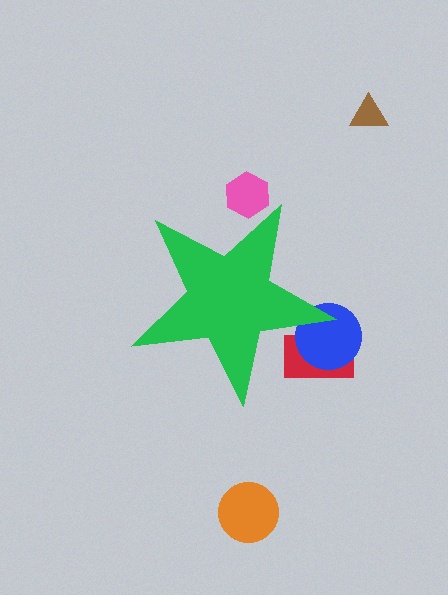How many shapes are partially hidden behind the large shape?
3 shapes are partially hidden.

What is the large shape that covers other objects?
A green star.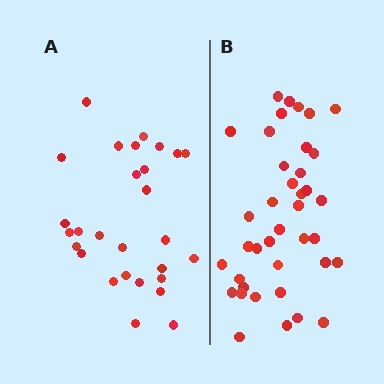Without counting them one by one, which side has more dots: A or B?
Region B (the right region) has more dots.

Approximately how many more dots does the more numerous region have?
Region B has roughly 12 or so more dots than region A.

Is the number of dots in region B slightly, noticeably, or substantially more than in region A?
Region B has noticeably more, but not dramatically so. The ratio is roughly 1.4 to 1.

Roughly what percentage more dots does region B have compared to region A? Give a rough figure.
About 40% more.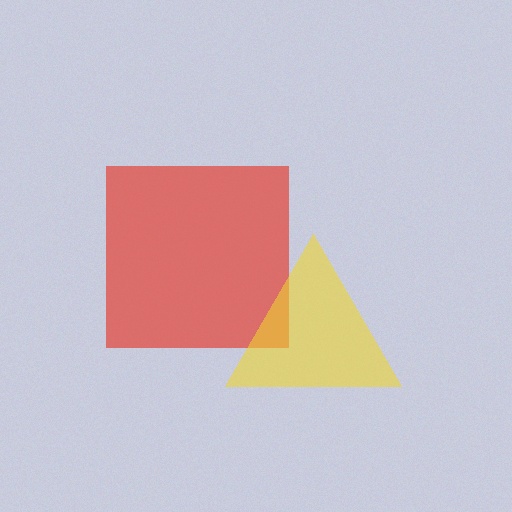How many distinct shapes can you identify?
There are 2 distinct shapes: a red square, a yellow triangle.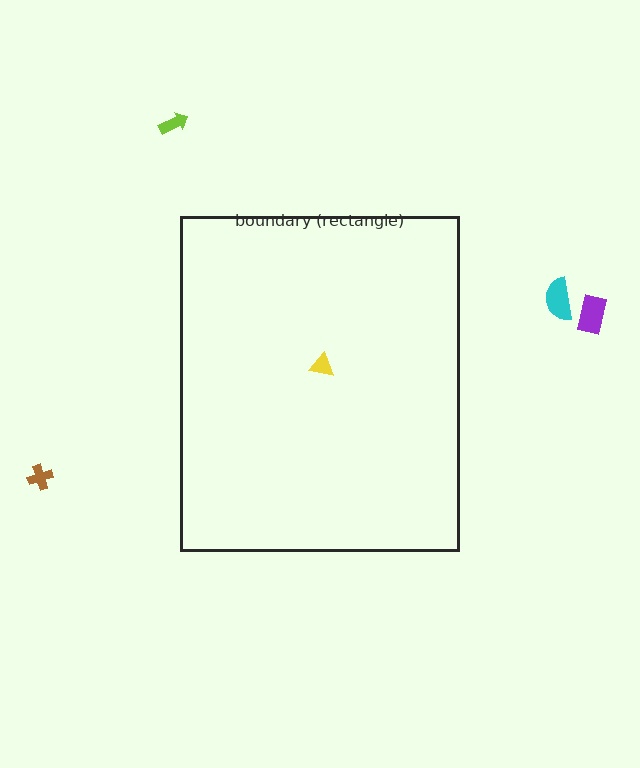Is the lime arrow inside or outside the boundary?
Outside.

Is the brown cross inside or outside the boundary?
Outside.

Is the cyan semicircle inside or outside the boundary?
Outside.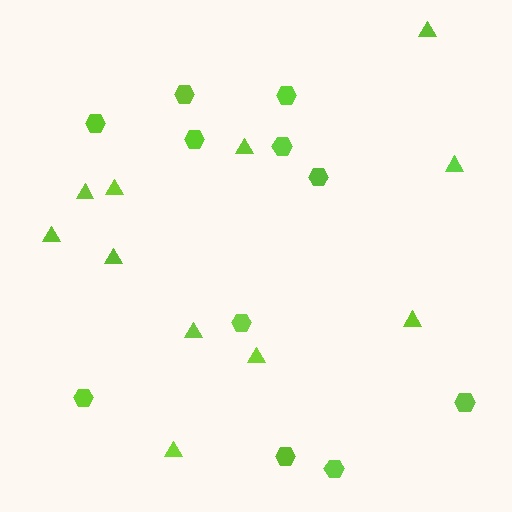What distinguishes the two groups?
There are 2 groups: one group of hexagons (11) and one group of triangles (11).